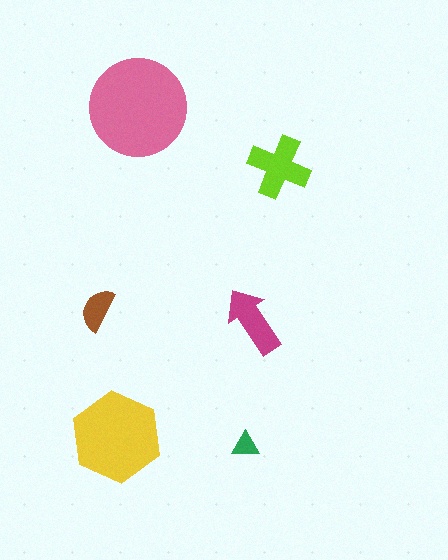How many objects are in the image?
There are 6 objects in the image.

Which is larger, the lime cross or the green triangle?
The lime cross.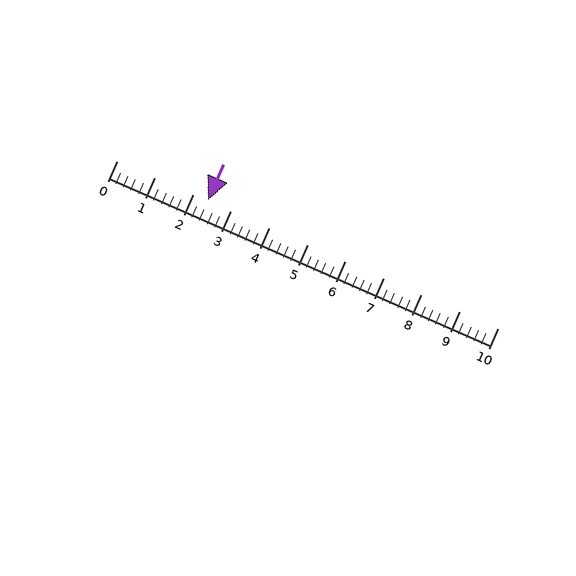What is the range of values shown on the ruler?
The ruler shows values from 0 to 10.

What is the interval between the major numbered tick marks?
The major tick marks are spaced 1 units apart.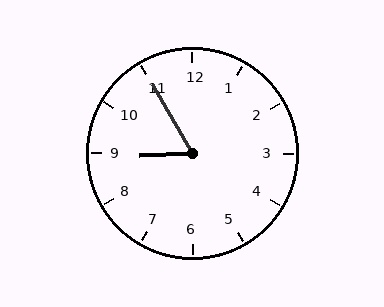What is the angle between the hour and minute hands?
Approximately 62 degrees.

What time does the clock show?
8:55.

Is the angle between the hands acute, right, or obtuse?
It is acute.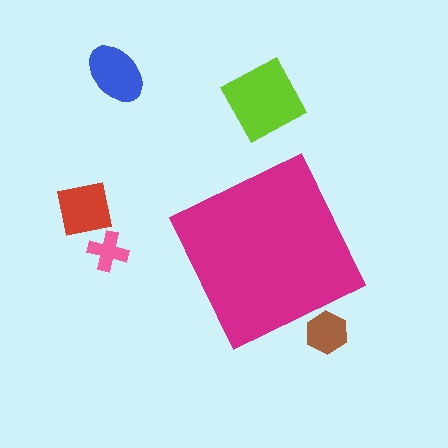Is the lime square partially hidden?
No, the lime square is fully visible.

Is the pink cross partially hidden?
No, the pink cross is fully visible.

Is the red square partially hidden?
No, the red square is fully visible.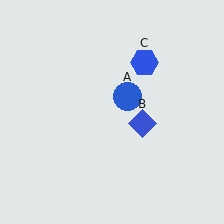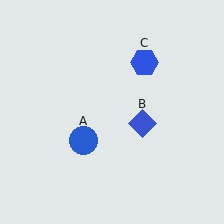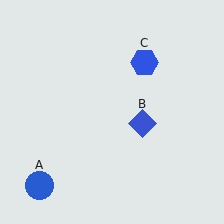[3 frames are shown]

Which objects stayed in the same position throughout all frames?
Blue diamond (object B) and blue hexagon (object C) remained stationary.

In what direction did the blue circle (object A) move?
The blue circle (object A) moved down and to the left.